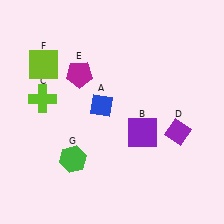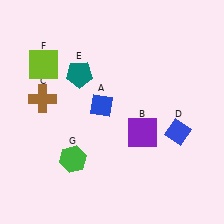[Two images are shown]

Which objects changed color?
C changed from lime to brown. D changed from purple to blue. E changed from magenta to teal.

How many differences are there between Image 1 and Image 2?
There are 3 differences between the two images.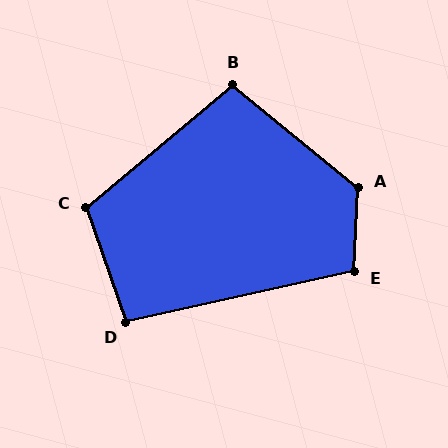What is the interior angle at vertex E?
Approximately 105 degrees (obtuse).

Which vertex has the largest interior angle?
A, at approximately 127 degrees.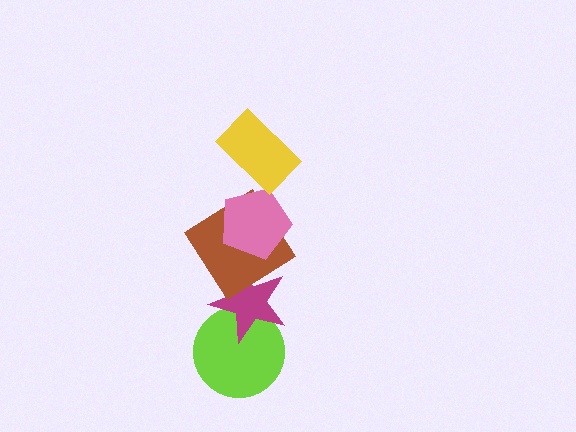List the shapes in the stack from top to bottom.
From top to bottom: the yellow rectangle, the pink pentagon, the brown diamond, the magenta star, the lime circle.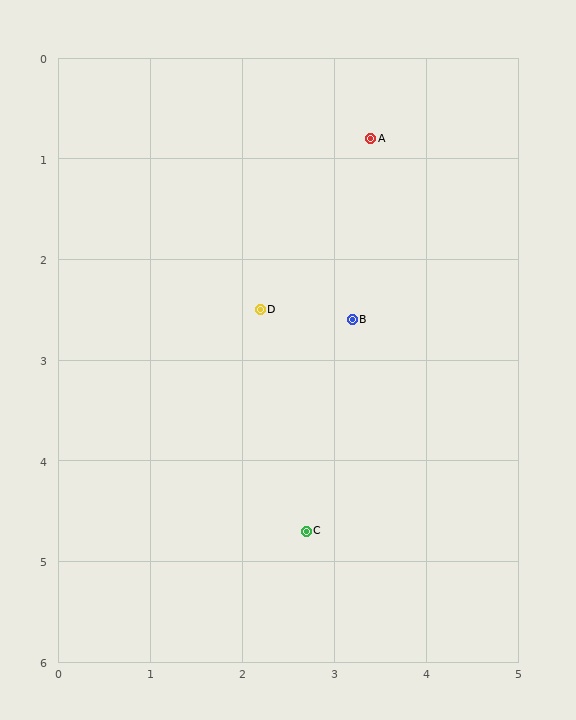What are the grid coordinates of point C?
Point C is at approximately (2.7, 4.7).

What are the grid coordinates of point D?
Point D is at approximately (2.2, 2.5).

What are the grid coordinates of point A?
Point A is at approximately (3.4, 0.8).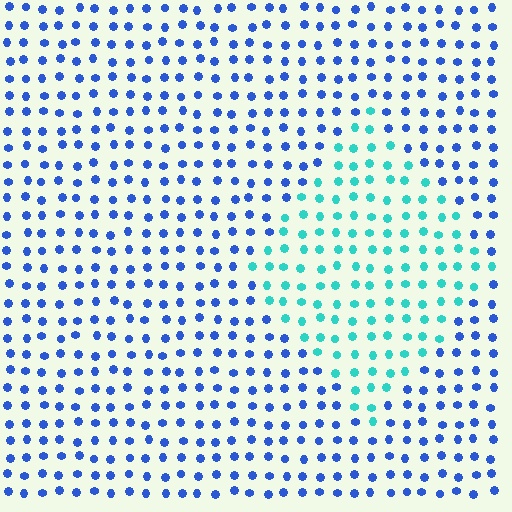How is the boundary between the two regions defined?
The boundary is defined purely by a slight shift in hue (about 50 degrees). Spacing, size, and orientation are identical on both sides.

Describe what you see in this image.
The image is filled with small blue elements in a uniform arrangement. A diamond-shaped region is visible where the elements are tinted to a slightly different hue, forming a subtle color boundary.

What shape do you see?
I see a diamond.